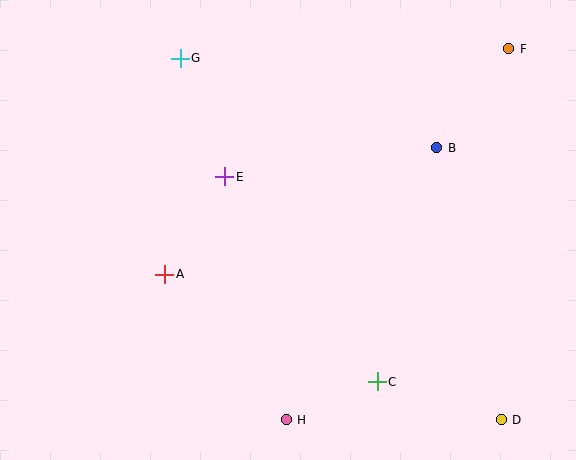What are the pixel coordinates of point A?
Point A is at (165, 274).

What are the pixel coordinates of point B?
Point B is at (437, 148).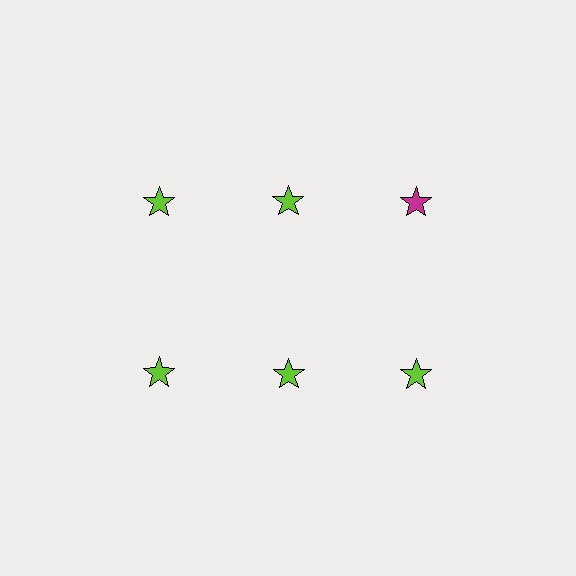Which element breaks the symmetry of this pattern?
The magenta star in the top row, center column breaks the symmetry. All other shapes are lime stars.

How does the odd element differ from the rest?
It has a different color: magenta instead of lime.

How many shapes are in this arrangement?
There are 6 shapes arranged in a grid pattern.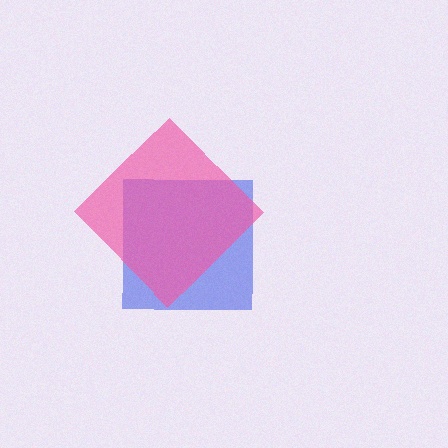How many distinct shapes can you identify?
There are 2 distinct shapes: a blue square, a pink diamond.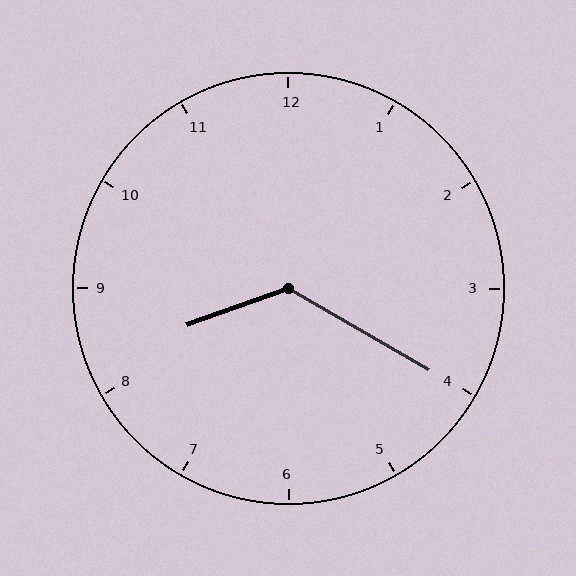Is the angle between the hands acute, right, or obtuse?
It is obtuse.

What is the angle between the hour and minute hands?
Approximately 130 degrees.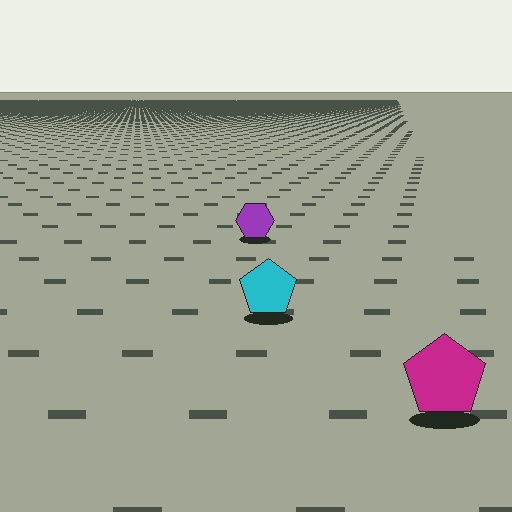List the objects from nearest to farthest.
From nearest to farthest: the magenta pentagon, the cyan pentagon, the purple hexagon.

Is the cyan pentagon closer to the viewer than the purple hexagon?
Yes. The cyan pentagon is closer — you can tell from the texture gradient: the ground texture is coarser near it.